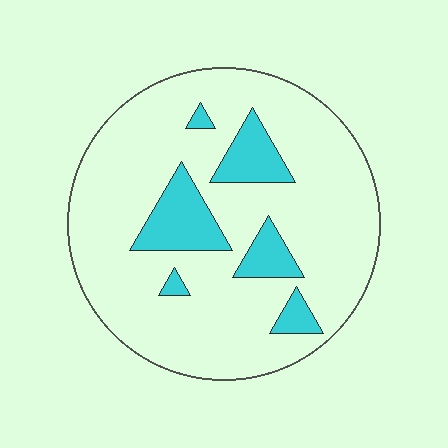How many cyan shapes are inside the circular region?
6.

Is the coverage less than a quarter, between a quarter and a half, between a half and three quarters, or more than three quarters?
Less than a quarter.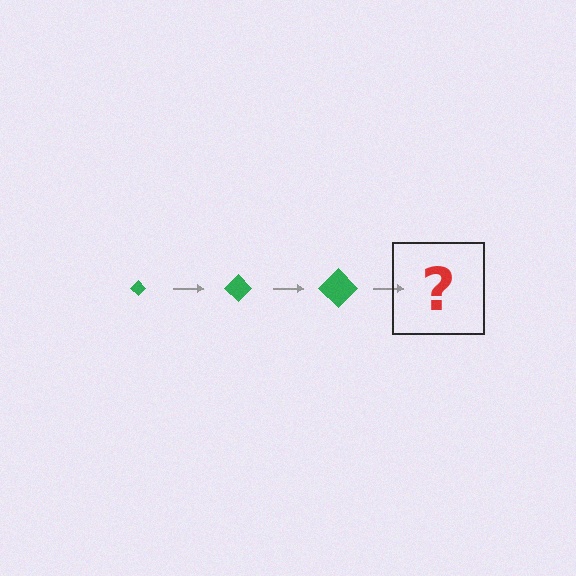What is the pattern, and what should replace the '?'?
The pattern is that the diamond gets progressively larger each step. The '?' should be a green diamond, larger than the previous one.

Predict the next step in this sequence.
The next step is a green diamond, larger than the previous one.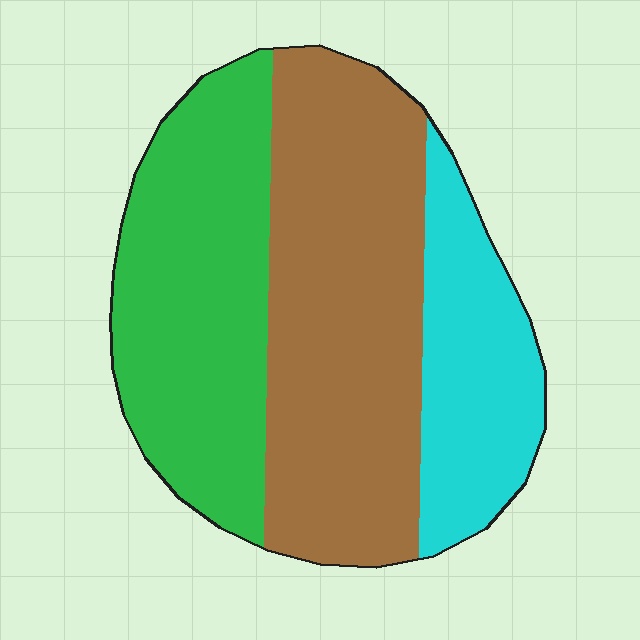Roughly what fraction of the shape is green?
Green covers roughly 35% of the shape.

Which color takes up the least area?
Cyan, at roughly 20%.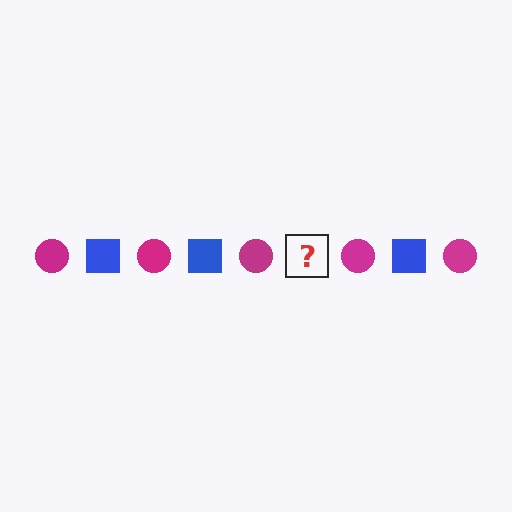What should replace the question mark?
The question mark should be replaced with a blue square.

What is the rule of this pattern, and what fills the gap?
The rule is that the pattern alternates between magenta circle and blue square. The gap should be filled with a blue square.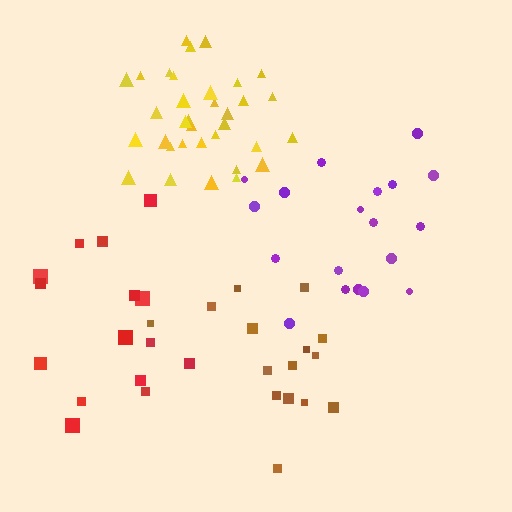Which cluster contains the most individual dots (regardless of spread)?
Yellow (34).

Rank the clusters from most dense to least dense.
yellow, brown, purple, red.